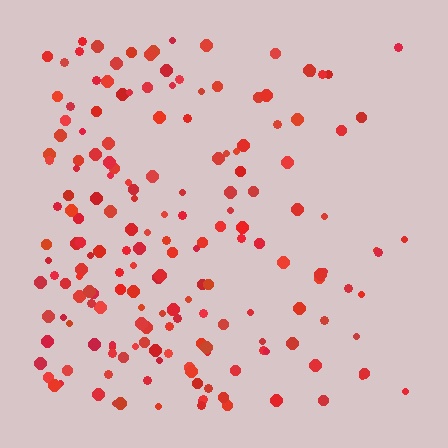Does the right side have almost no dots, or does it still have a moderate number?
Still a moderate number, just noticeably fewer than the left.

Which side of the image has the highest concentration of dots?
The left.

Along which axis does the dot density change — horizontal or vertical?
Horizontal.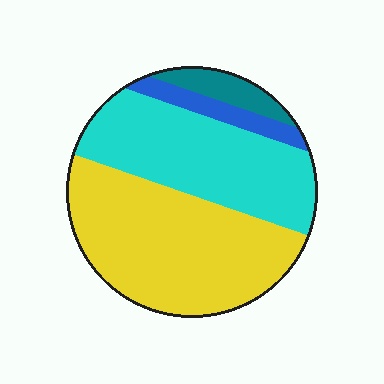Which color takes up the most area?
Yellow, at roughly 50%.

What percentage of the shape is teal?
Teal covers around 5% of the shape.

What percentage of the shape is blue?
Blue takes up less than a quarter of the shape.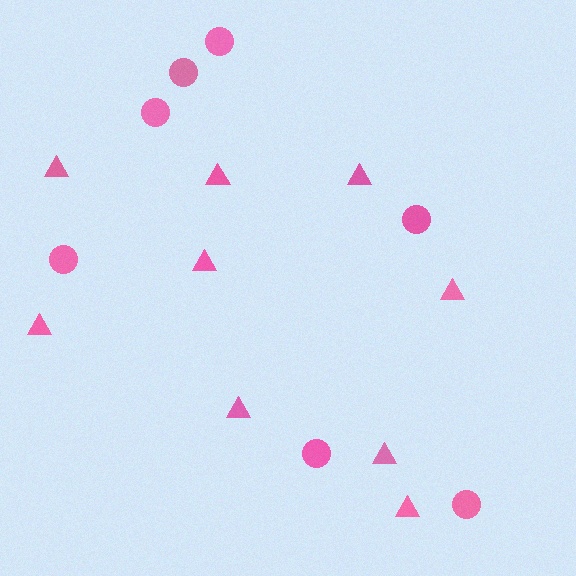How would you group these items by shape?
There are 2 groups: one group of circles (7) and one group of triangles (9).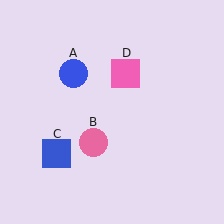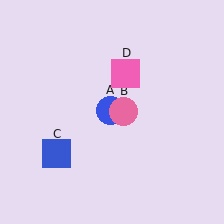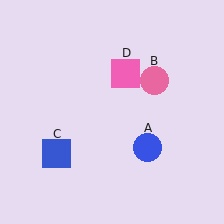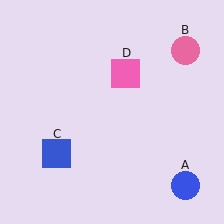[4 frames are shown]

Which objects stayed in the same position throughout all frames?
Blue square (object C) and pink square (object D) remained stationary.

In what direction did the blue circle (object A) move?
The blue circle (object A) moved down and to the right.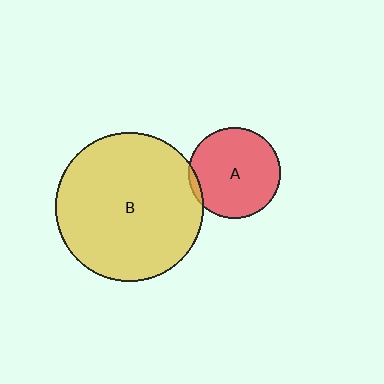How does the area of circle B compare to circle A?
Approximately 2.7 times.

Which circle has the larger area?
Circle B (yellow).